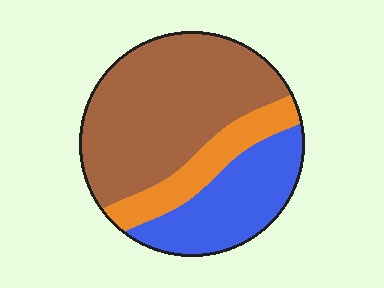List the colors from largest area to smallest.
From largest to smallest: brown, blue, orange.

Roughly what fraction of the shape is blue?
Blue covers 28% of the shape.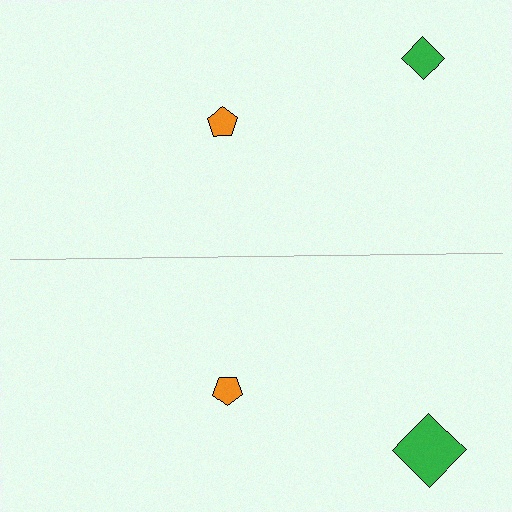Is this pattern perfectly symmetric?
No, the pattern is not perfectly symmetric. The green diamond on the bottom side has a different size than its mirror counterpart.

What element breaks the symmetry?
The green diamond on the bottom side has a different size than its mirror counterpart.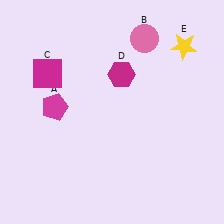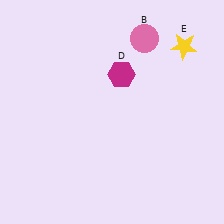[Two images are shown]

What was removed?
The magenta pentagon (A), the magenta square (C) were removed in Image 2.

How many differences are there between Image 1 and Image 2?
There are 2 differences between the two images.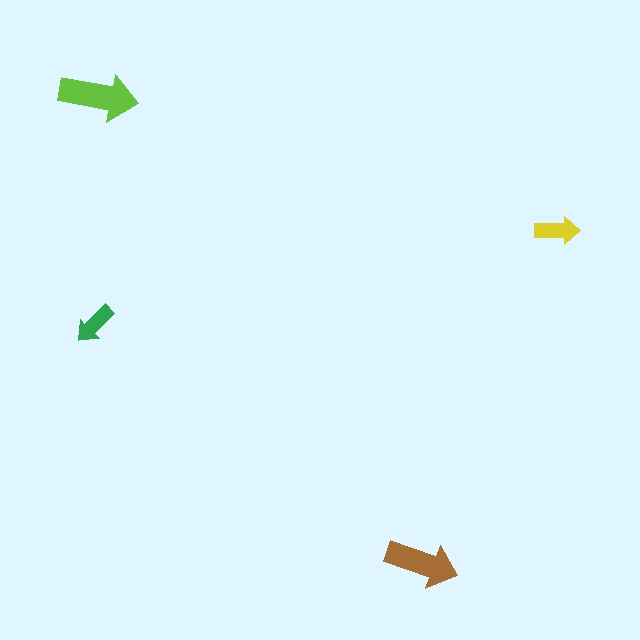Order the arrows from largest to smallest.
the lime one, the brown one, the yellow one, the green one.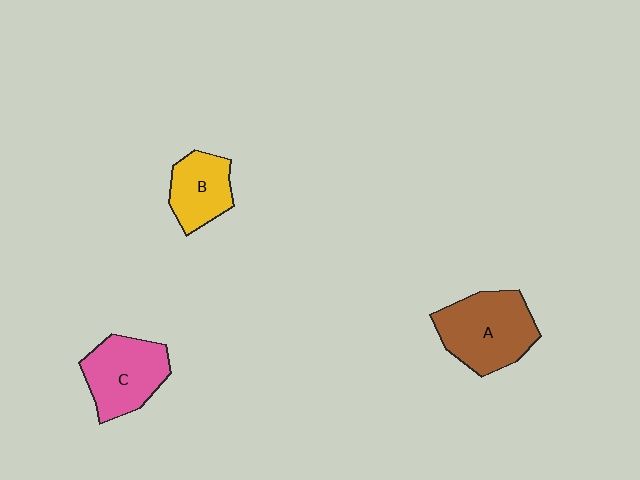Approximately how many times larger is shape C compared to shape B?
Approximately 1.3 times.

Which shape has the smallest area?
Shape B (yellow).